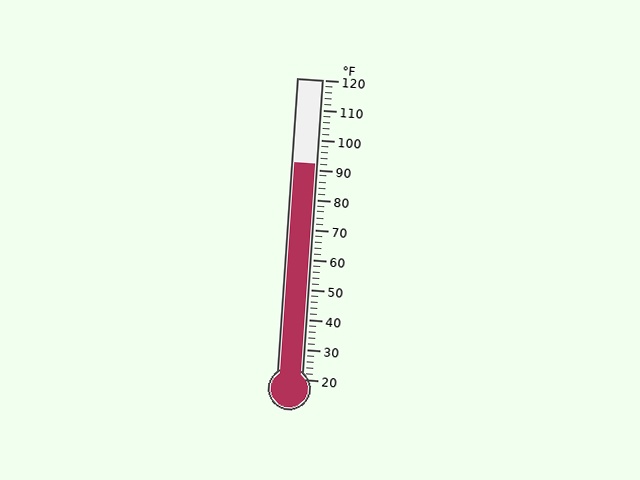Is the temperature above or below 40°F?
The temperature is above 40°F.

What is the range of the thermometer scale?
The thermometer scale ranges from 20°F to 120°F.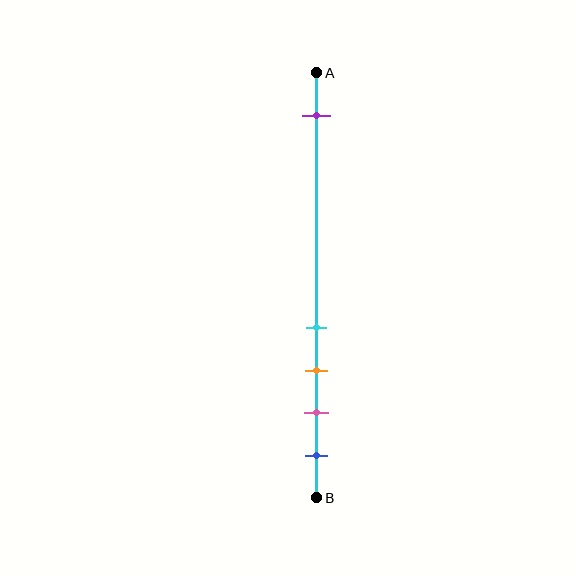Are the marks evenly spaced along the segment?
No, the marks are not evenly spaced.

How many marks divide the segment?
There are 5 marks dividing the segment.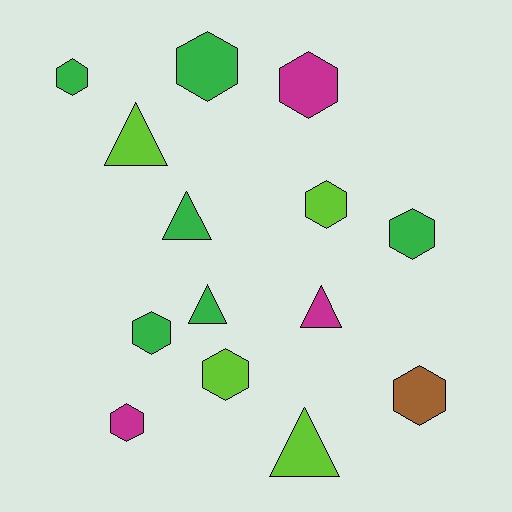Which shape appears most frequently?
Hexagon, with 9 objects.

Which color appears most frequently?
Green, with 6 objects.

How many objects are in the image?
There are 14 objects.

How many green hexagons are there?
There are 4 green hexagons.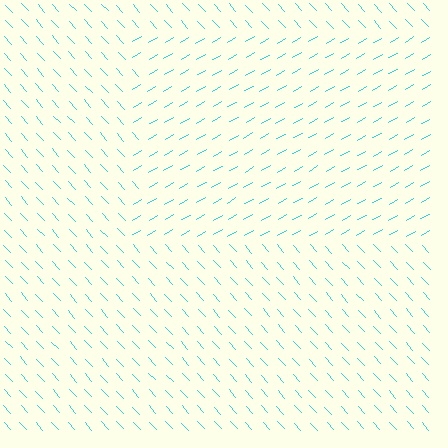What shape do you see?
I see a rectangle.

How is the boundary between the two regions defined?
The boundary is defined purely by a change in line orientation (approximately 77 degrees difference). All lines are the same color and thickness.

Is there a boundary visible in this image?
Yes, there is a texture boundary formed by a change in line orientation.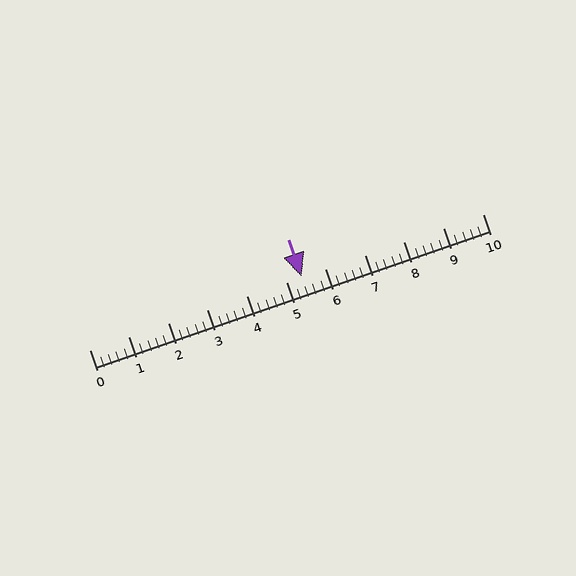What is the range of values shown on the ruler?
The ruler shows values from 0 to 10.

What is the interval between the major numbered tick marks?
The major tick marks are spaced 1 units apart.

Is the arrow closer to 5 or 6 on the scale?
The arrow is closer to 5.